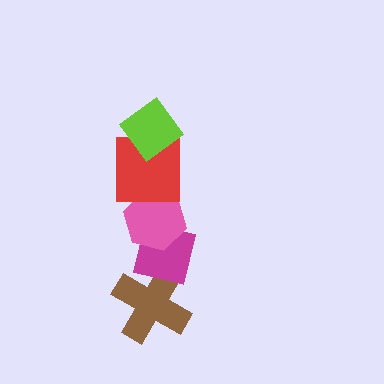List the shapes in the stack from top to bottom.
From top to bottom: the lime diamond, the red square, the pink hexagon, the magenta square, the brown cross.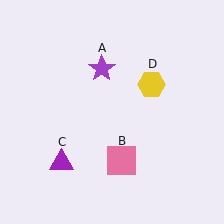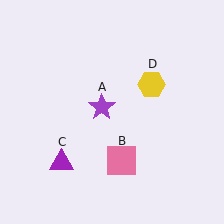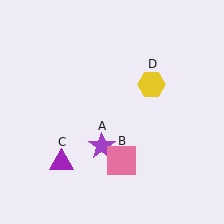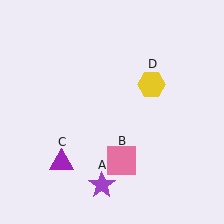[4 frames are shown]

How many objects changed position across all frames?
1 object changed position: purple star (object A).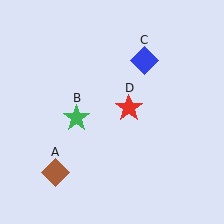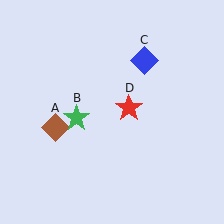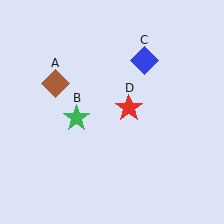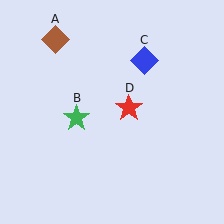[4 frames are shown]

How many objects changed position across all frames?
1 object changed position: brown diamond (object A).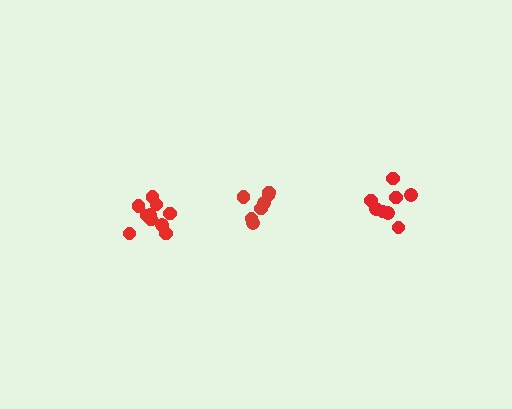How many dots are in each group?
Group 1: 7 dots, Group 2: 10 dots, Group 3: 8 dots (25 total).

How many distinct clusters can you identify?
There are 3 distinct clusters.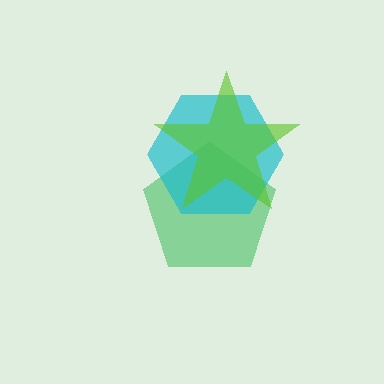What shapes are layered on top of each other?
The layered shapes are: a green pentagon, a cyan hexagon, a lime star.